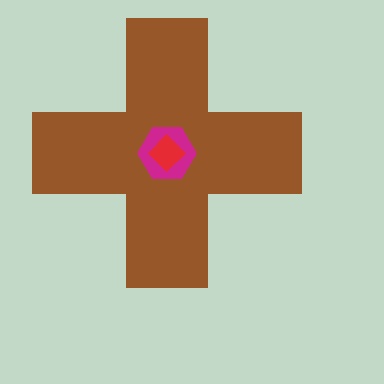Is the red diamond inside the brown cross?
Yes.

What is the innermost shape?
The red diamond.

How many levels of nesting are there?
3.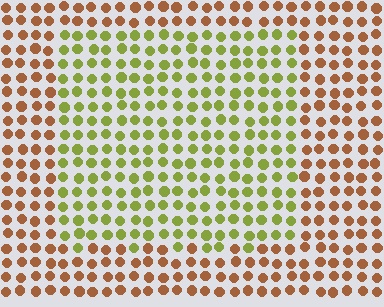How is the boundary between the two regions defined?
The boundary is defined purely by a slight shift in hue (about 56 degrees). Spacing, size, and orientation are identical on both sides.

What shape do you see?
I see a rectangle.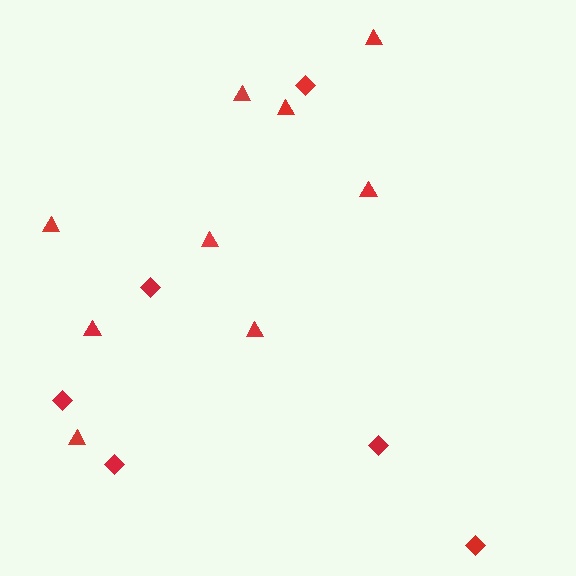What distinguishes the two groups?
There are 2 groups: one group of triangles (9) and one group of diamonds (6).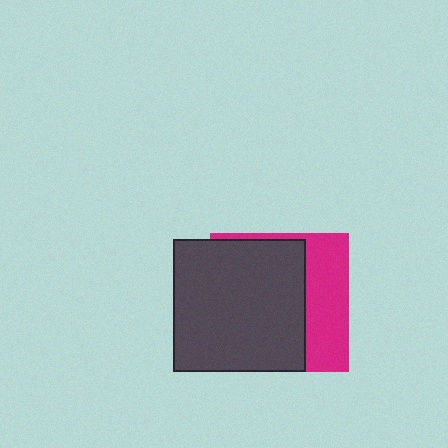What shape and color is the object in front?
The object in front is a dark gray square.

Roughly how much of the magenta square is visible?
A small part of it is visible (roughly 34%).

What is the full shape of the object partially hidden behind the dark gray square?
The partially hidden object is a magenta square.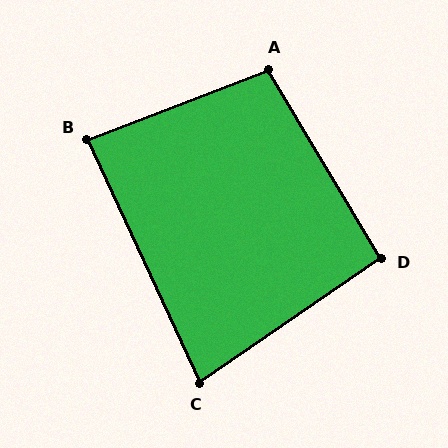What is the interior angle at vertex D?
Approximately 94 degrees (approximately right).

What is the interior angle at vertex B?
Approximately 86 degrees (approximately right).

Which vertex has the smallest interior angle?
C, at approximately 80 degrees.